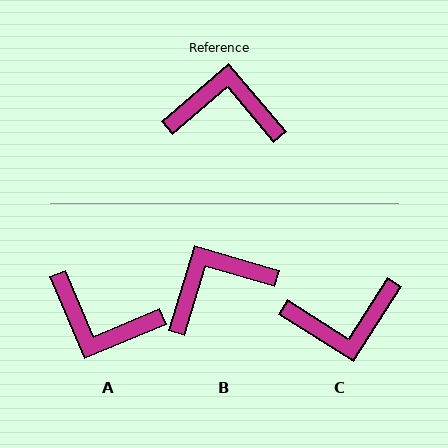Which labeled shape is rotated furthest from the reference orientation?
C, about 163 degrees away.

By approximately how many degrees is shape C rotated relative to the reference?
Approximately 163 degrees clockwise.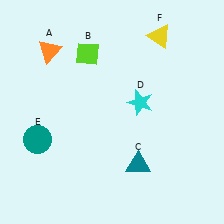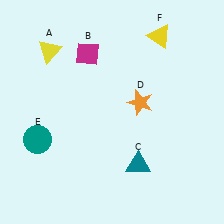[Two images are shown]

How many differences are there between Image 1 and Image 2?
There are 3 differences between the two images.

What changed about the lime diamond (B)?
In Image 1, B is lime. In Image 2, it changed to magenta.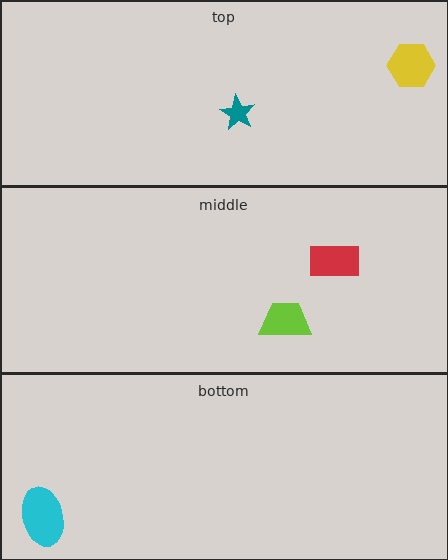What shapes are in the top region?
The yellow hexagon, the teal star.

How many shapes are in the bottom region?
1.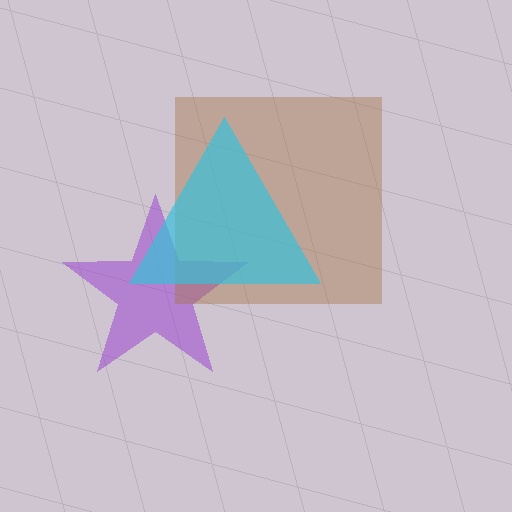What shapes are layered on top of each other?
The layered shapes are: a purple star, a brown square, a cyan triangle.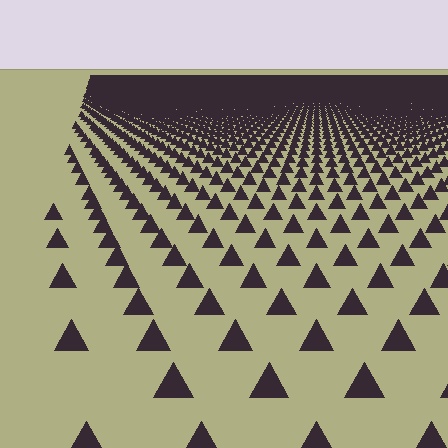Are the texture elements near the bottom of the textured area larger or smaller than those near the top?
Larger. Near the bottom, elements are closer to the viewer and appear at a bigger on-screen size.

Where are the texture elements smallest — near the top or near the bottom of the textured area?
Near the top.